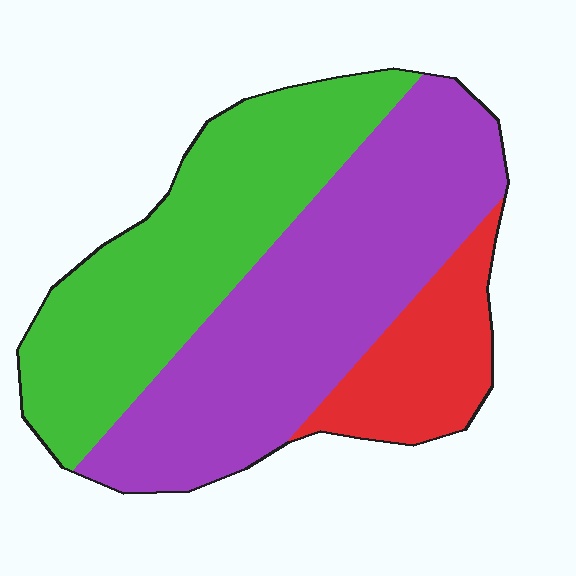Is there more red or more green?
Green.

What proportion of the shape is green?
Green takes up about three eighths (3/8) of the shape.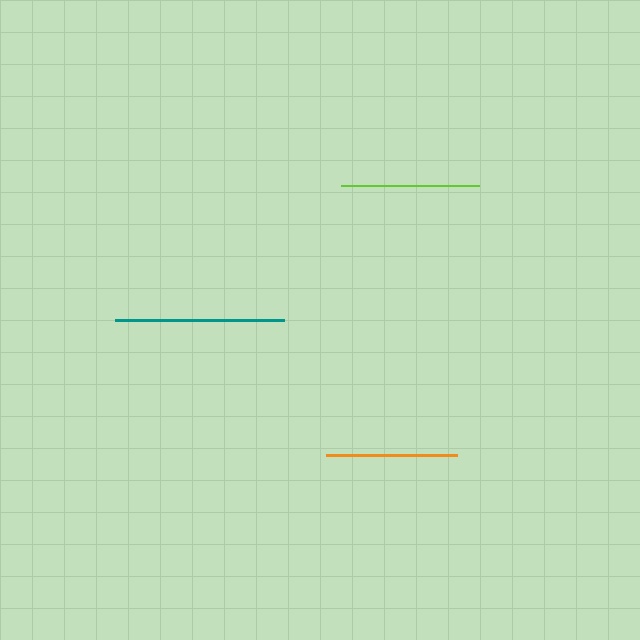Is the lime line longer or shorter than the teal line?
The teal line is longer than the lime line.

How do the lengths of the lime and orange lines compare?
The lime and orange lines are approximately the same length.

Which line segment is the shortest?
The orange line is the shortest at approximately 131 pixels.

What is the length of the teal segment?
The teal segment is approximately 169 pixels long.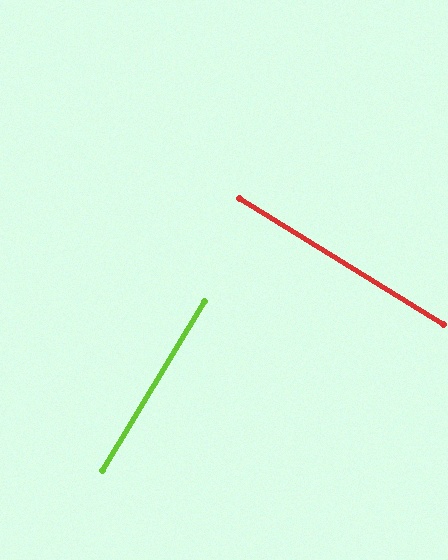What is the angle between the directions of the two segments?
Approximately 89 degrees.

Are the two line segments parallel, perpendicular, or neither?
Perpendicular — they meet at approximately 89°.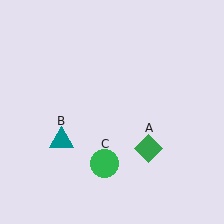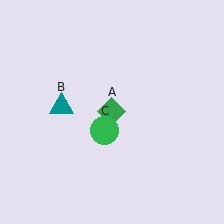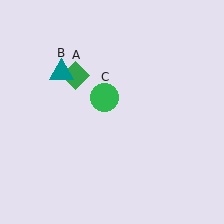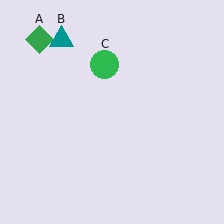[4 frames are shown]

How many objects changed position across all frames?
3 objects changed position: green diamond (object A), teal triangle (object B), green circle (object C).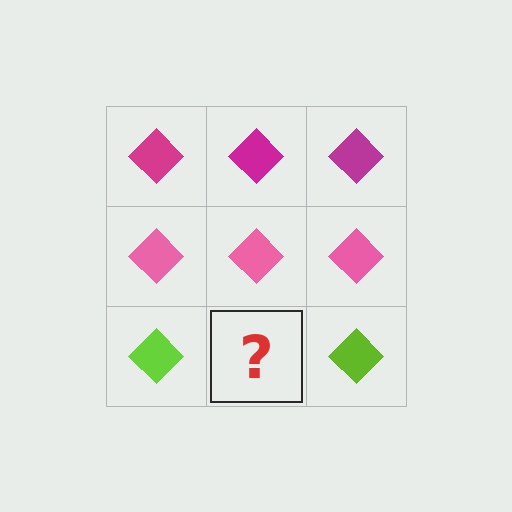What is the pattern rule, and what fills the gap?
The rule is that each row has a consistent color. The gap should be filled with a lime diamond.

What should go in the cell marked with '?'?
The missing cell should contain a lime diamond.